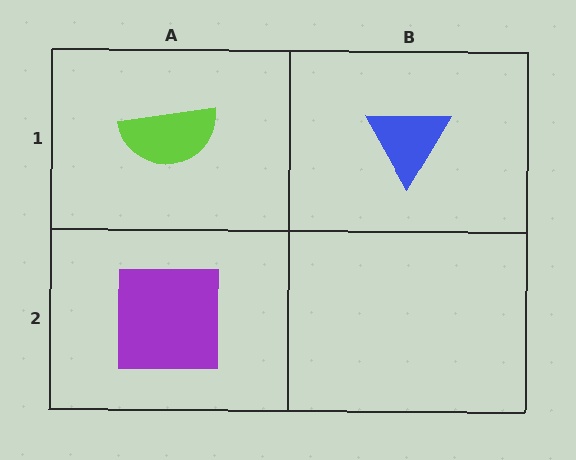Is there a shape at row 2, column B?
No, that cell is empty.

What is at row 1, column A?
A lime semicircle.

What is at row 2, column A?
A purple square.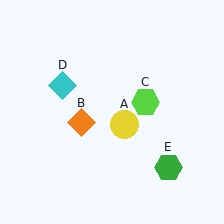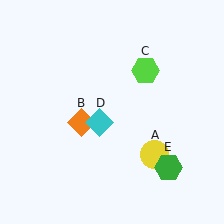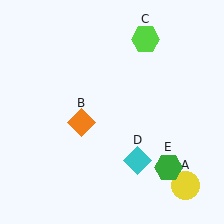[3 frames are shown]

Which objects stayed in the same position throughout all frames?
Orange diamond (object B) and green hexagon (object E) remained stationary.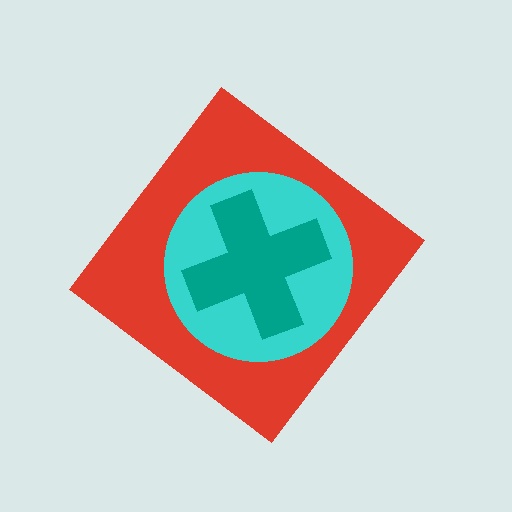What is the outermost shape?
The red diamond.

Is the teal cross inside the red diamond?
Yes.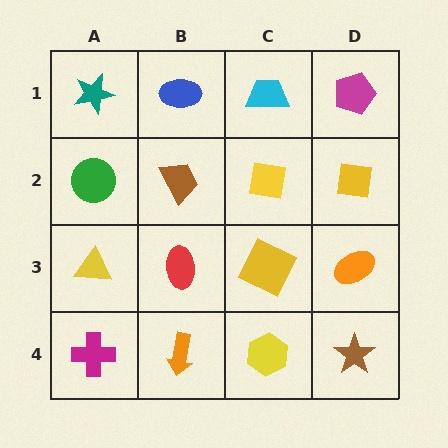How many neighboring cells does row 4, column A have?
2.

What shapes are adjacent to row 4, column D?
An orange ellipse (row 3, column D), a yellow hexagon (row 4, column C).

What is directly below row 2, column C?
A yellow square.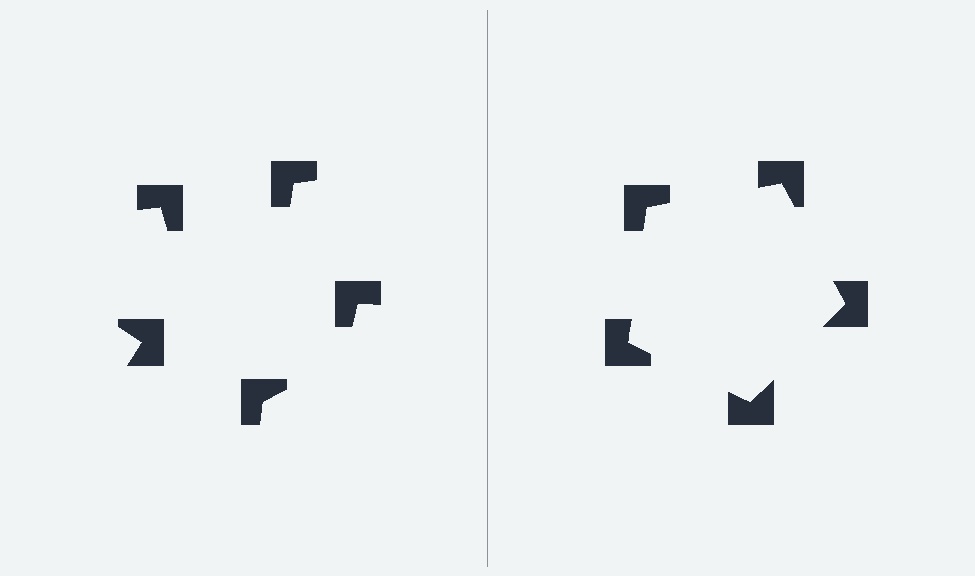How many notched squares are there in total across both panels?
10 — 5 on each side.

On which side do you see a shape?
An illusory pentagon appears on the right side. On the left side the wedge cuts are rotated, so no coherent shape forms.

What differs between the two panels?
The notched squares are positioned identically on both sides; only the wedge orientations differ. On the right they align to a pentagon; on the left they are misaligned.